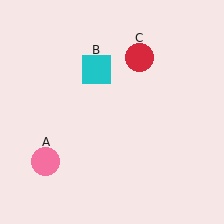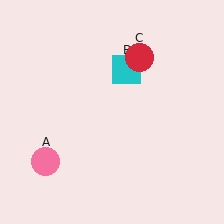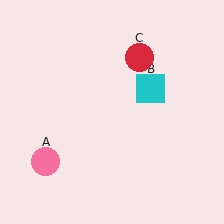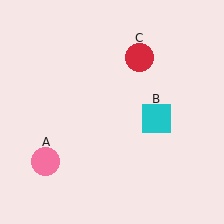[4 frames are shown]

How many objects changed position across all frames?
1 object changed position: cyan square (object B).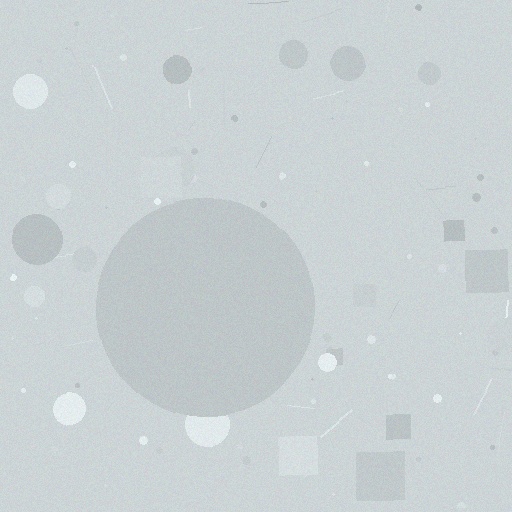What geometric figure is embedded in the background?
A circle is embedded in the background.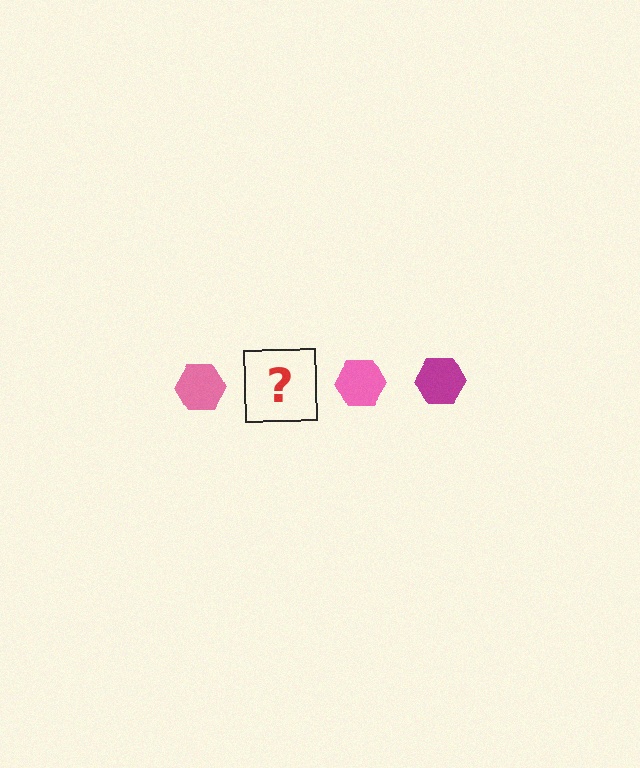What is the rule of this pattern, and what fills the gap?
The rule is that the pattern cycles through pink, magenta hexagons. The gap should be filled with a magenta hexagon.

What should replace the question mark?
The question mark should be replaced with a magenta hexagon.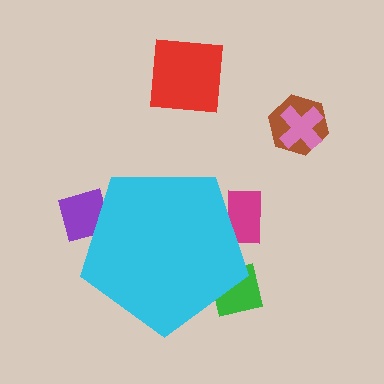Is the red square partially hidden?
No, the red square is fully visible.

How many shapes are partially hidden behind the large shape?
3 shapes are partially hidden.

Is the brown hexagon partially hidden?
No, the brown hexagon is fully visible.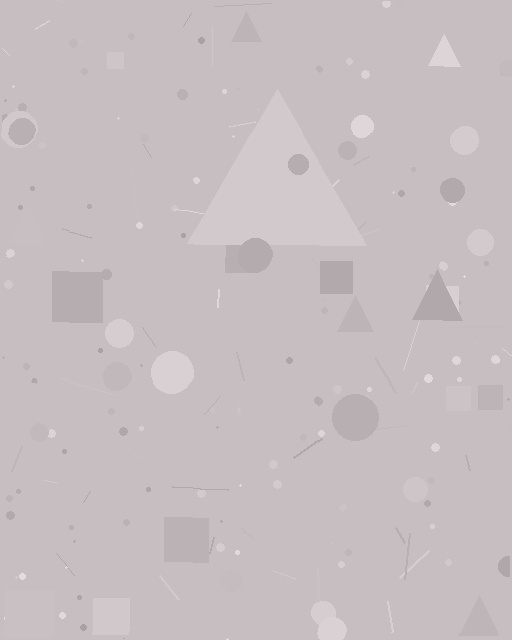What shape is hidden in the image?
A triangle is hidden in the image.